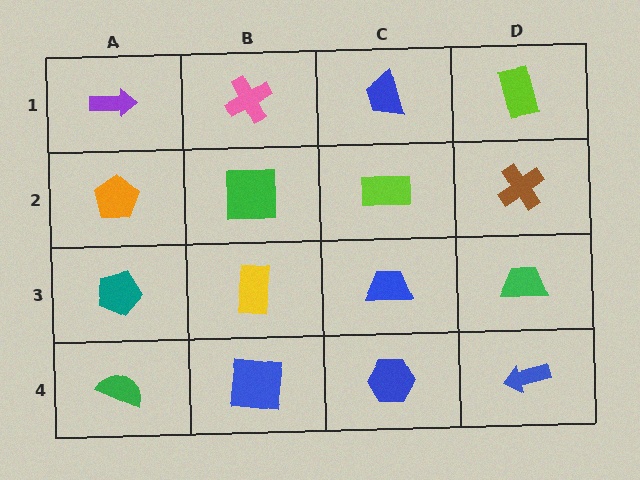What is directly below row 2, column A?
A teal pentagon.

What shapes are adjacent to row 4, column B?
A yellow rectangle (row 3, column B), a green semicircle (row 4, column A), a blue hexagon (row 4, column C).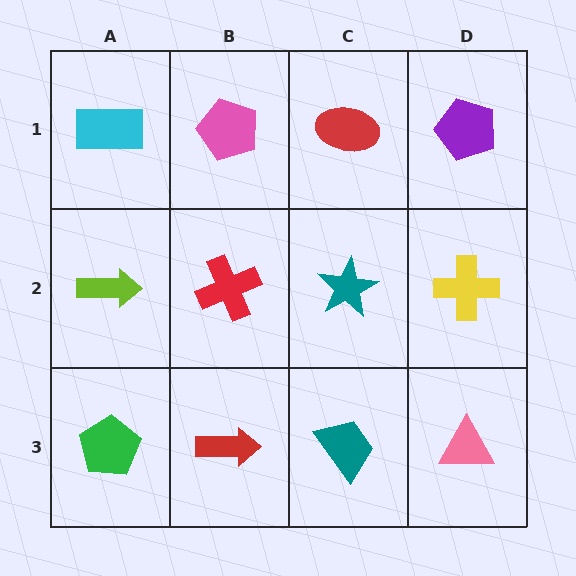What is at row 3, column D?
A pink triangle.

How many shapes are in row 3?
4 shapes.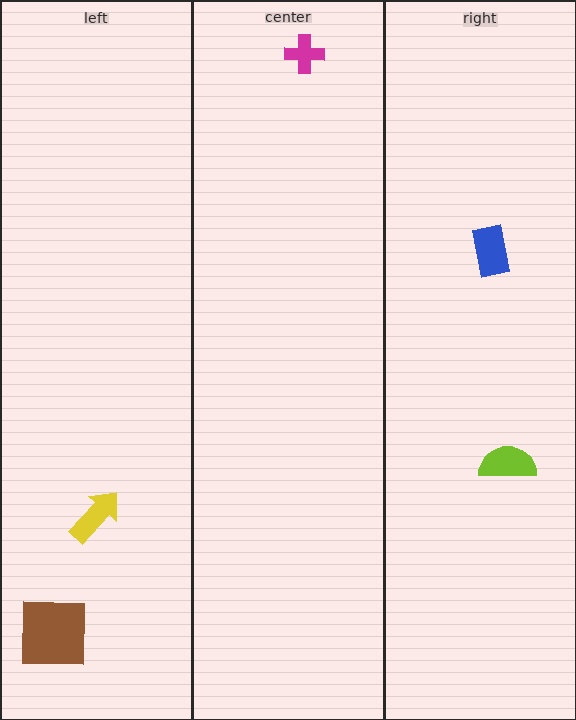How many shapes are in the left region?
2.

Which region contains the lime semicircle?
The right region.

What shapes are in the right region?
The blue rectangle, the lime semicircle.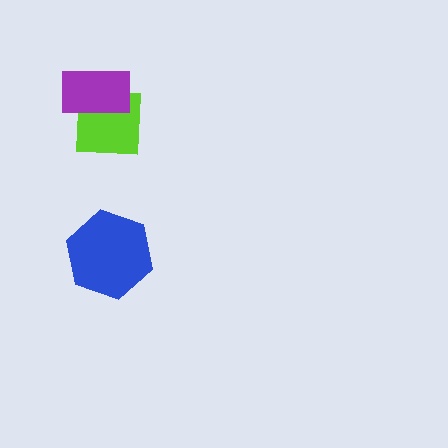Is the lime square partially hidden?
Yes, it is partially covered by another shape.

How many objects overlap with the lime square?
1 object overlaps with the lime square.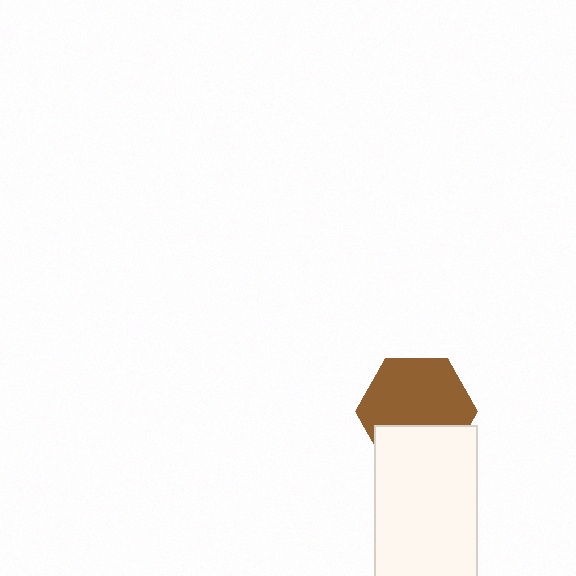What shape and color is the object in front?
The object in front is a white rectangle.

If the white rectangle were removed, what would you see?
You would see the complete brown hexagon.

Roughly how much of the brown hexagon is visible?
Most of it is visible (roughly 67%).